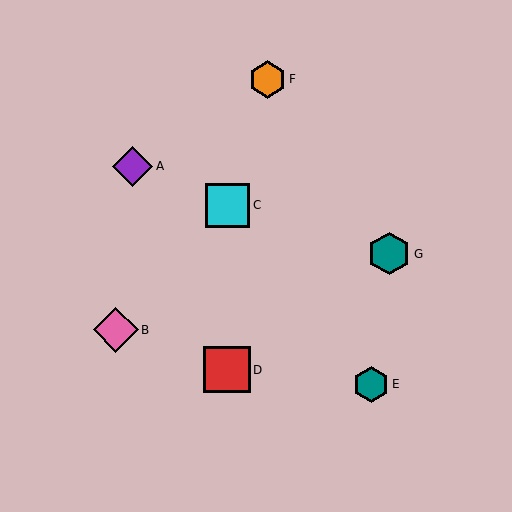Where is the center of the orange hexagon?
The center of the orange hexagon is at (268, 79).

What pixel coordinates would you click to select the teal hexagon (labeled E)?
Click at (371, 384) to select the teal hexagon E.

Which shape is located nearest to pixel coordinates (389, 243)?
The teal hexagon (labeled G) at (389, 254) is nearest to that location.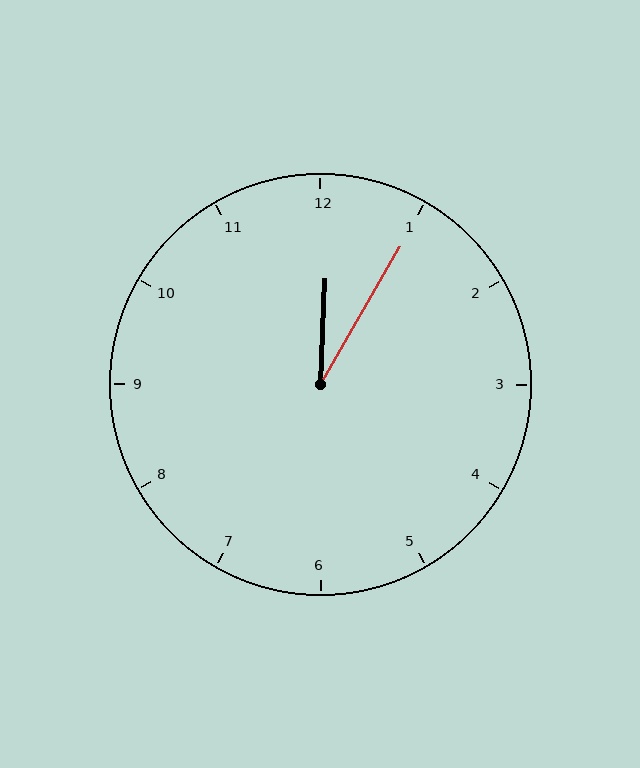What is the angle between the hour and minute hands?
Approximately 28 degrees.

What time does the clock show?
12:05.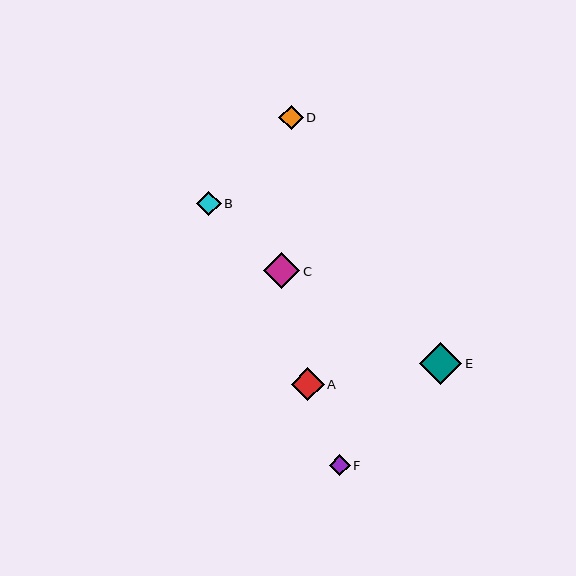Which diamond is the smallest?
Diamond F is the smallest with a size of approximately 21 pixels.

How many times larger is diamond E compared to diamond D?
Diamond E is approximately 1.7 times the size of diamond D.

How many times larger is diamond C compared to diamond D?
Diamond C is approximately 1.5 times the size of diamond D.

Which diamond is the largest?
Diamond E is the largest with a size of approximately 42 pixels.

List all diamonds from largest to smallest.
From largest to smallest: E, C, A, B, D, F.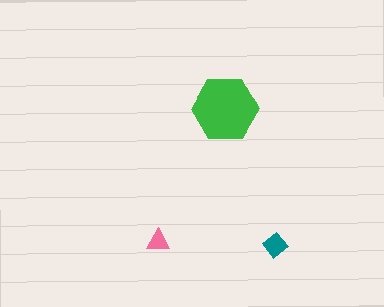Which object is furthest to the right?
The teal diamond is rightmost.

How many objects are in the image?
There are 3 objects in the image.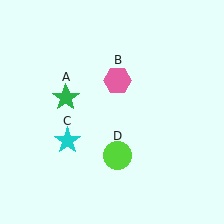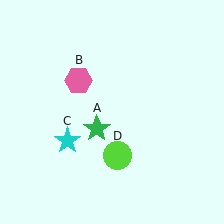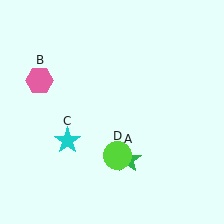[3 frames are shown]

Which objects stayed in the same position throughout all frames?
Cyan star (object C) and lime circle (object D) remained stationary.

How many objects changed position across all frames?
2 objects changed position: green star (object A), pink hexagon (object B).